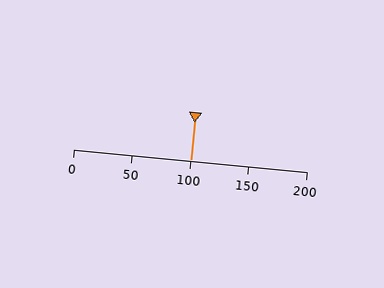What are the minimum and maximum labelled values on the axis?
The axis runs from 0 to 200.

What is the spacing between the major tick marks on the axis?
The major ticks are spaced 50 apart.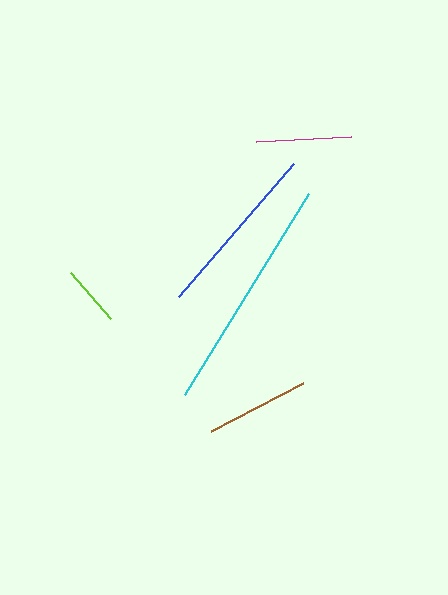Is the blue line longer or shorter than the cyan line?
The cyan line is longer than the blue line.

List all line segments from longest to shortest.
From longest to shortest: cyan, blue, brown, magenta, lime.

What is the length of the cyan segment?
The cyan segment is approximately 235 pixels long.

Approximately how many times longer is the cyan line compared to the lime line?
The cyan line is approximately 3.9 times the length of the lime line.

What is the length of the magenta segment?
The magenta segment is approximately 95 pixels long.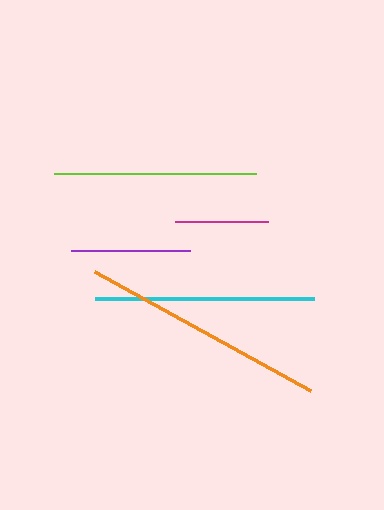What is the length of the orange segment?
The orange segment is approximately 246 pixels long.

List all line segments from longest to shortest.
From longest to shortest: orange, cyan, lime, purple, magenta.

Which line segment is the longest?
The orange line is the longest at approximately 246 pixels.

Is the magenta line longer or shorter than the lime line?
The lime line is longer than the magenta line.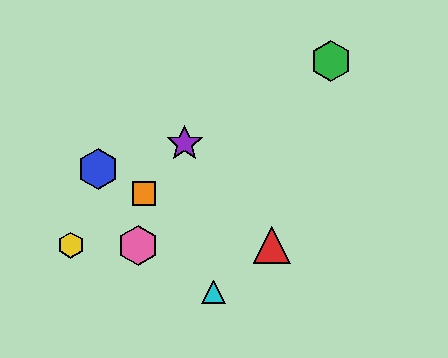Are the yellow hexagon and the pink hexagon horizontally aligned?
Yes, both are at y≈245.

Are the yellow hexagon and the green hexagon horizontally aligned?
No, the yellow hexagon is at y≈245 and the green hexagon is at y≈61.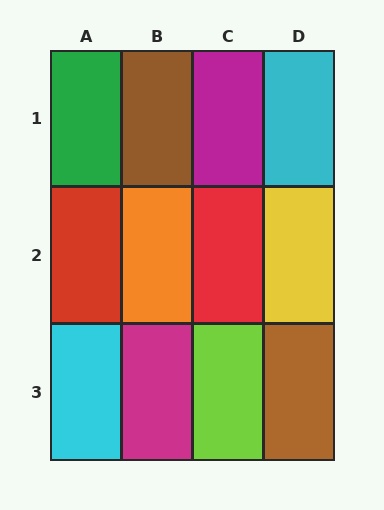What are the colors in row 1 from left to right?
Green, brown, magenta, cyan.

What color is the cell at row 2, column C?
Red.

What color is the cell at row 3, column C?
Lime.